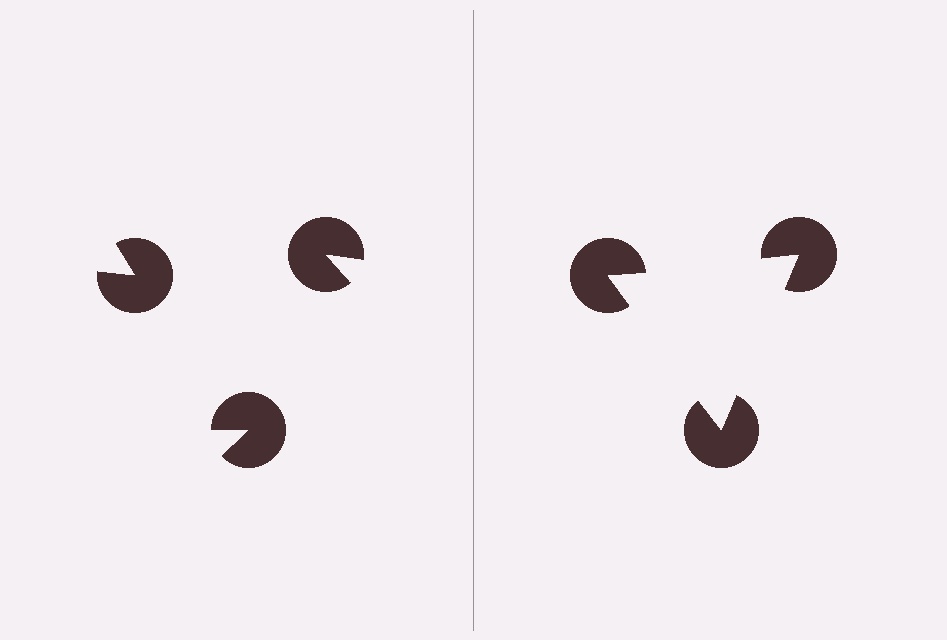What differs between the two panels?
The pac-man discs are positioned identically on both sides; only the wedge orientations differ. On the right they align to a triangle; on the left they are misaligned.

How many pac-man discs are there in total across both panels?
6 — 3 on each side.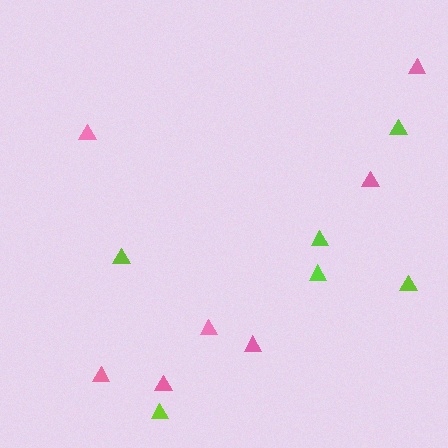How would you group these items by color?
There are 2 groups: one group of pink triangles (7) and one group of lime triangles (6).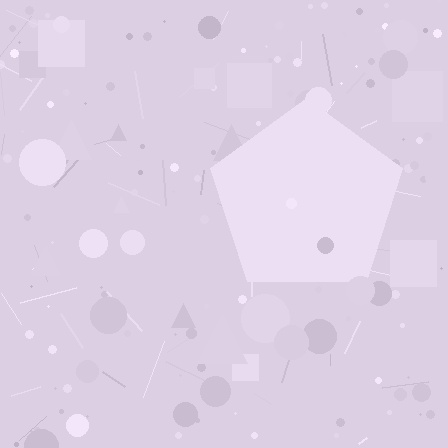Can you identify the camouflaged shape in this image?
The camouflaged shape is a pentagon.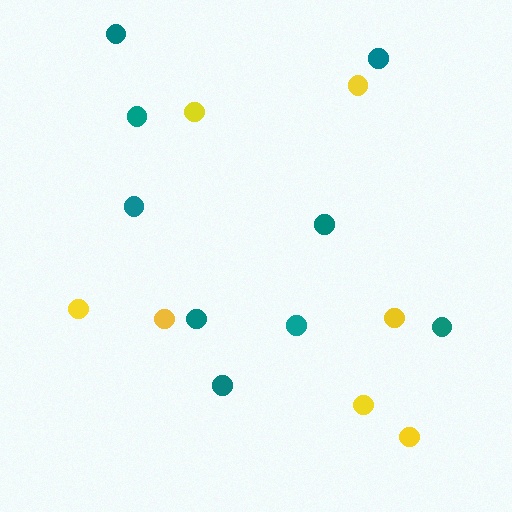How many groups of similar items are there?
There are 2 groups: one group of teal circles (9) and one group of yellow circles (7).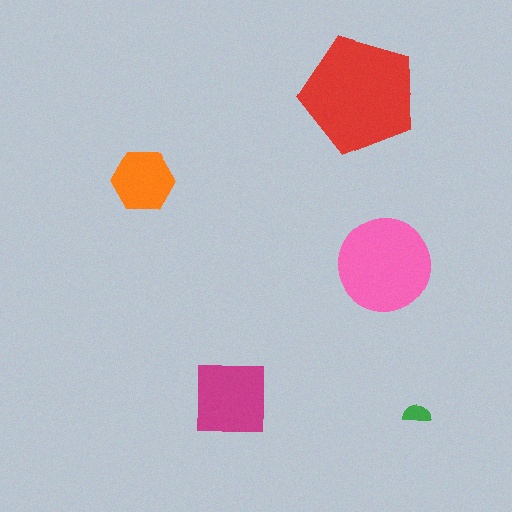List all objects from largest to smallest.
The red pentagon, the pink circle, the magenta square, the orange hexagon, the green semicircle.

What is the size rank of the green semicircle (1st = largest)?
5th.